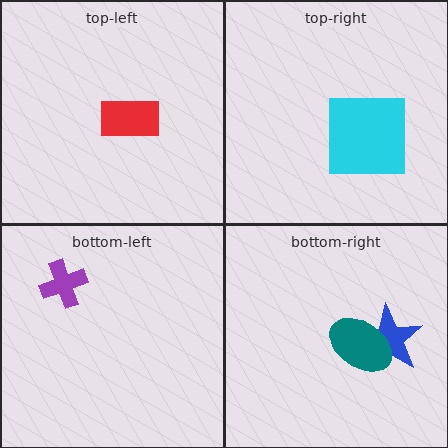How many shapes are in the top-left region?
1.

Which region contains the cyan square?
The top-right region.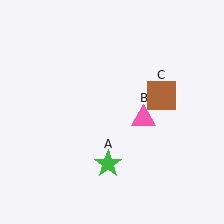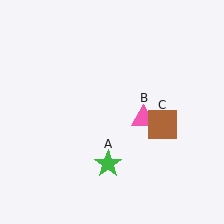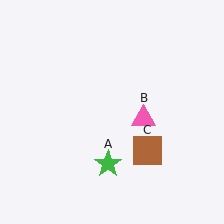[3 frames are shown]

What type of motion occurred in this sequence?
The brown square (object C) rotated clockwise around the center of the scene.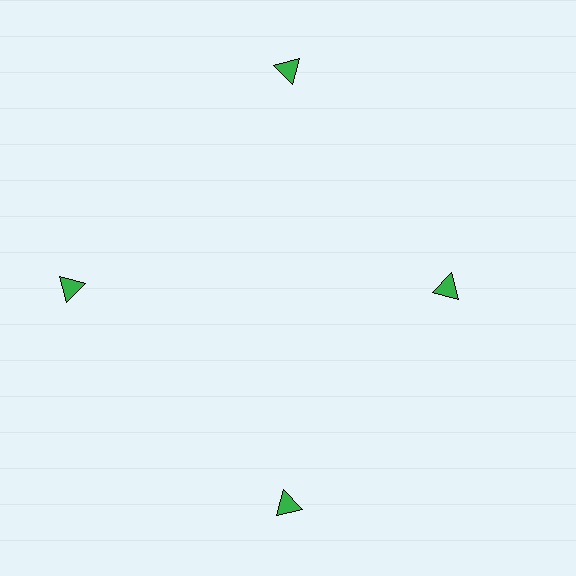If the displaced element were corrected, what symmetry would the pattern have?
It would have 4-fold rotational symmetry — the pattern would map onto itself every 90 degrees.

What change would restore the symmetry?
The symmetry would be restored by moving it outward, back onto the ring so that all 4 triangles sit at equal angles and equal distance from the center.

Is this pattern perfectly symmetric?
No. The 4 green triangles are arranged in a ring, but one element near the 3 o'clock position is pulled inward toward the center, breaking the 4-fold rotational symmetry.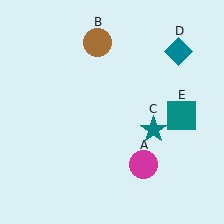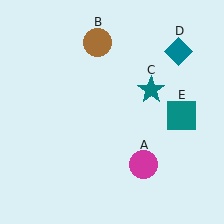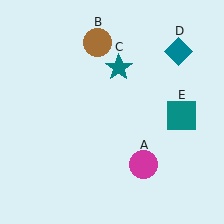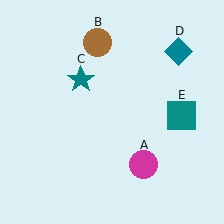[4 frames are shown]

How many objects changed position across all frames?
1 object changed position: teal star (object C).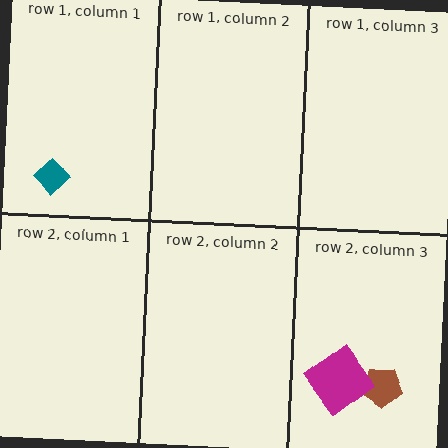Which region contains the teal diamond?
The row 1, column 1 region.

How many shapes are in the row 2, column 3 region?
2.